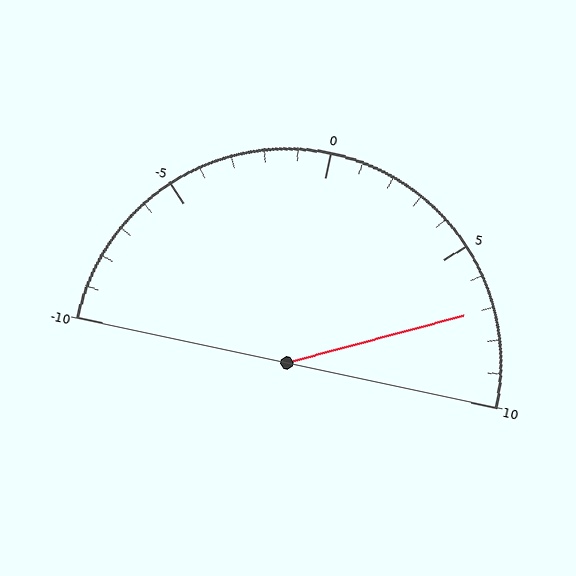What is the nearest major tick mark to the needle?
The nearest major tick mark is 5.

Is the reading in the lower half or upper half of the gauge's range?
The reading is in the upper half of the range (-10 to 10).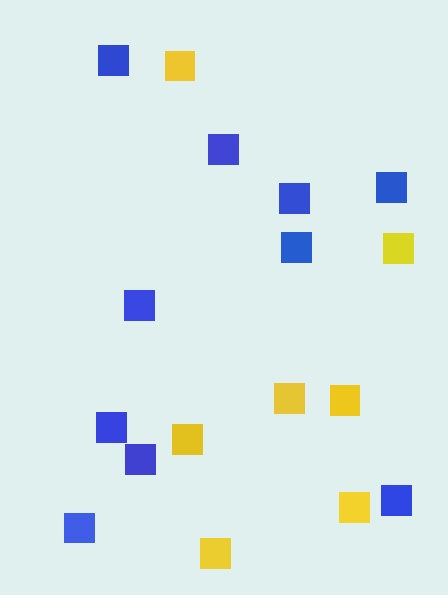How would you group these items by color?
There are 2 groups: one group of blue squares (10) and one group of yellow squares (7).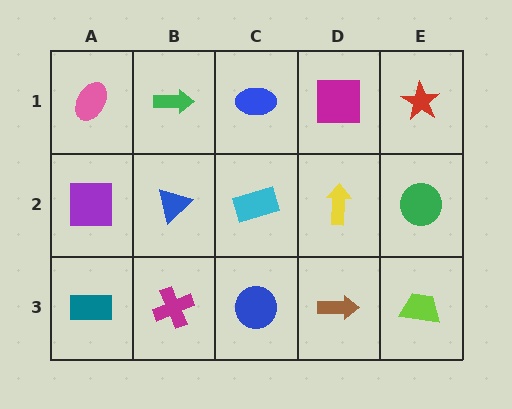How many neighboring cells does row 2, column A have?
3.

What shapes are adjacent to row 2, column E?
A red star (row 1, column E), a lime trapezoid (row 3, column E), a yellow arrow (row 2, column D).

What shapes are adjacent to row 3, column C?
A cyan rectangle (row 2, column C), a magenta cross (row 3, column B), a brown arrow (row 3, column D).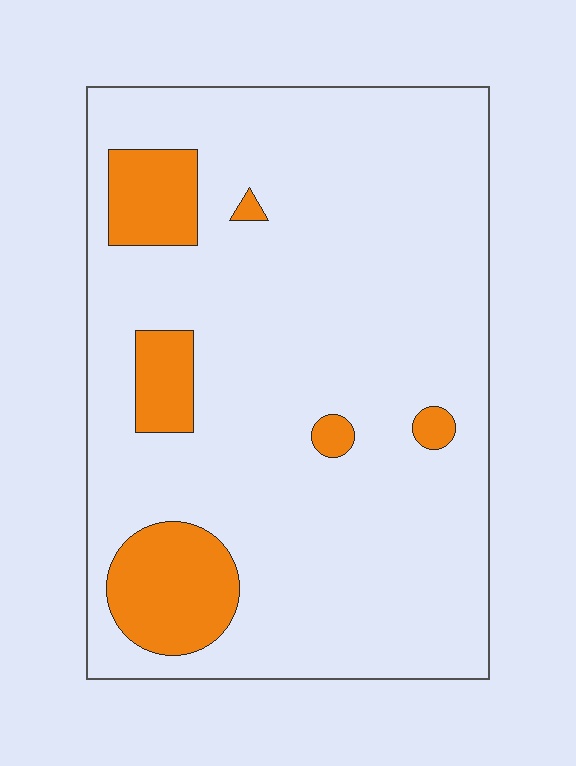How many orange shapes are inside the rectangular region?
6.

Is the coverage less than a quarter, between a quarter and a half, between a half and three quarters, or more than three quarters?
Less than a quarter.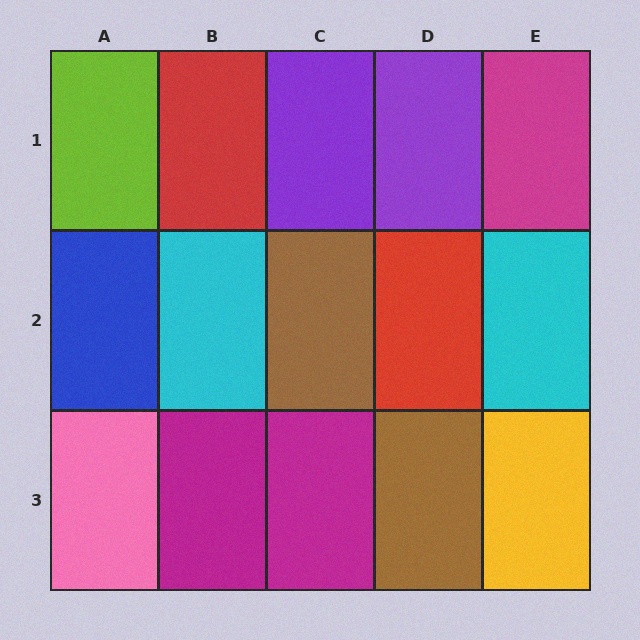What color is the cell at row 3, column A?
Pink.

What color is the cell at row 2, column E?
Cyan.